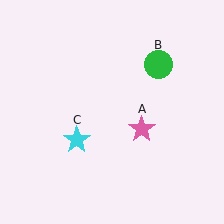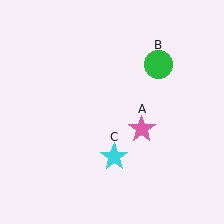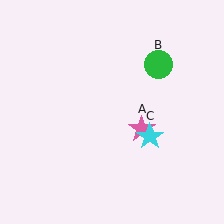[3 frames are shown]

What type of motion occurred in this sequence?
The cyan star (object C) rotated counterclockwise around the center of the scene.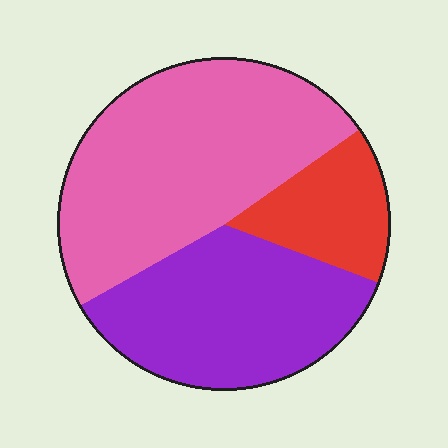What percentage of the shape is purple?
Purple covers around 35% of the shape.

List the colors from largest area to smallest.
From largest to smallest: pink, purple, red.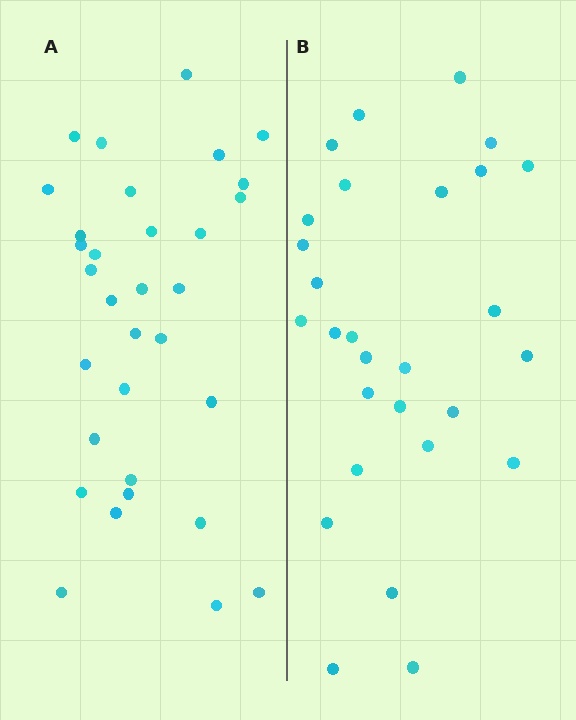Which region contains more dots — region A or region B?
Region A (the left region) has more dots.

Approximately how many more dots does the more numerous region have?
Region A has about 4 more dots than region B.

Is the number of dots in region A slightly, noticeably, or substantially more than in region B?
Region A has only slightly more — the two regions are fairly close. The ratio is roughly 1.1 to 1.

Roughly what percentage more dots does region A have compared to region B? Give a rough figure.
About 15% more.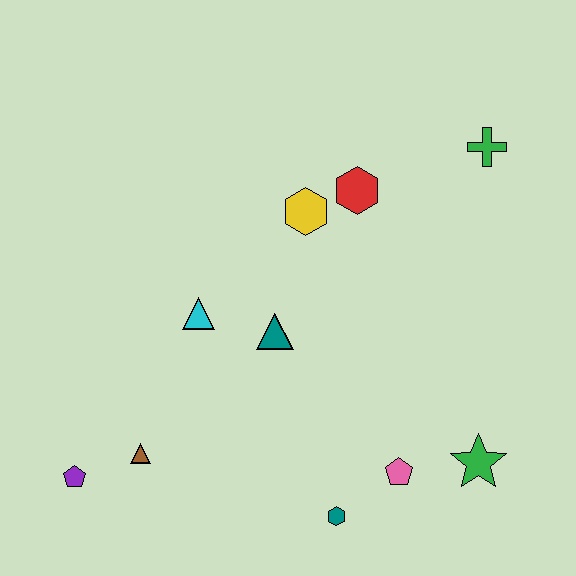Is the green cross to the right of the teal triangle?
Yes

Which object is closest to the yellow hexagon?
The red hexagon is closest to the yellow hexagon.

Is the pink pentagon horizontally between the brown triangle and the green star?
Yes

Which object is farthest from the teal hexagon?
The green cross is farthest from the teal hexagon.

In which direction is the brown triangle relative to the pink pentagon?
The brown triangle is to the left of the pink pentagon.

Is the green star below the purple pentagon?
No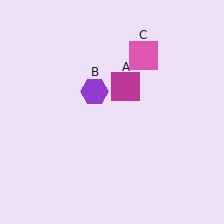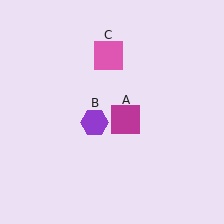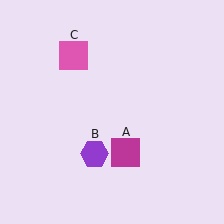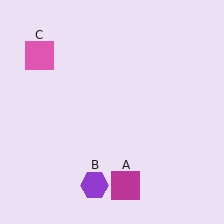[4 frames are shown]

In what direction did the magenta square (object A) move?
The magenta square (object A) moved down.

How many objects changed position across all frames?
3 objects changed position: magenta square (object A), purple hexagon (object B), pink square (object C).